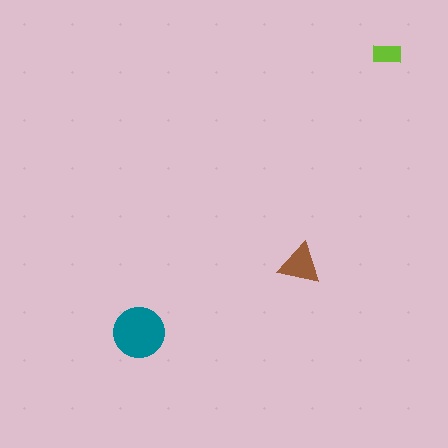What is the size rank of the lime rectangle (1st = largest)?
3rd.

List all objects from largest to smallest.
The teal circle, the brown triangle, the lime rectangle.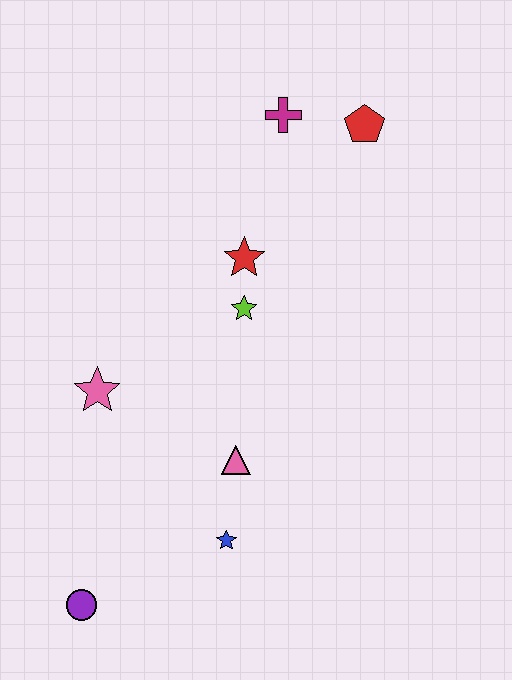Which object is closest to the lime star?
The red star is closest to the lime star.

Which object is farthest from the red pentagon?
The purple circle is farthest from the red pentagon.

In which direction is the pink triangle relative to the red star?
The pink triangle is below the red star.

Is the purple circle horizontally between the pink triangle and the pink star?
No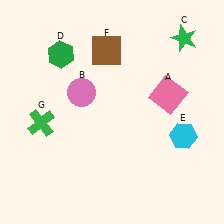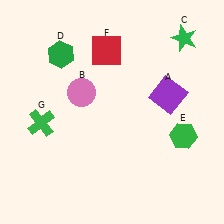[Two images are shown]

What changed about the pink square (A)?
In Image 1, A is pink. In Image 2, it changed to purple.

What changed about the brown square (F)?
In Image 1, F is brown. In Image 2, it changed to red.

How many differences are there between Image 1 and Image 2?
There are 3 differences between the two images.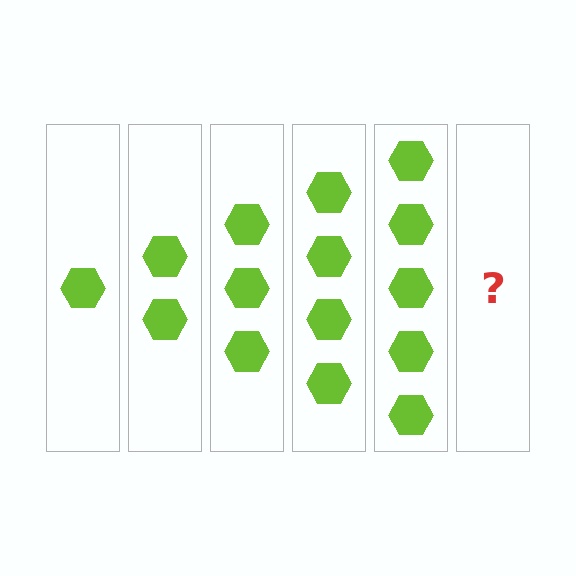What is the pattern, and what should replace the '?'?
The pattern is that each step adds one more hexagon. The '?' should be 6 hexagons.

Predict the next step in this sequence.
The next step is 6 hexagons.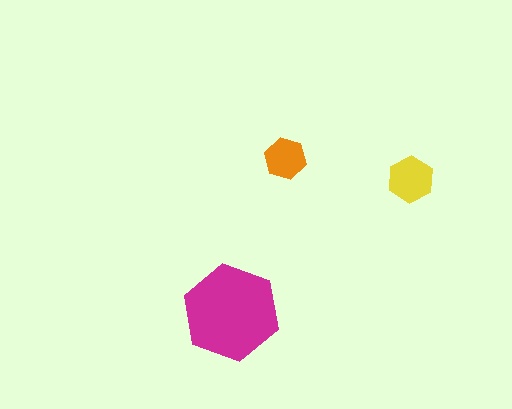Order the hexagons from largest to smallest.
the magenta one, the yellow one, the orange one.